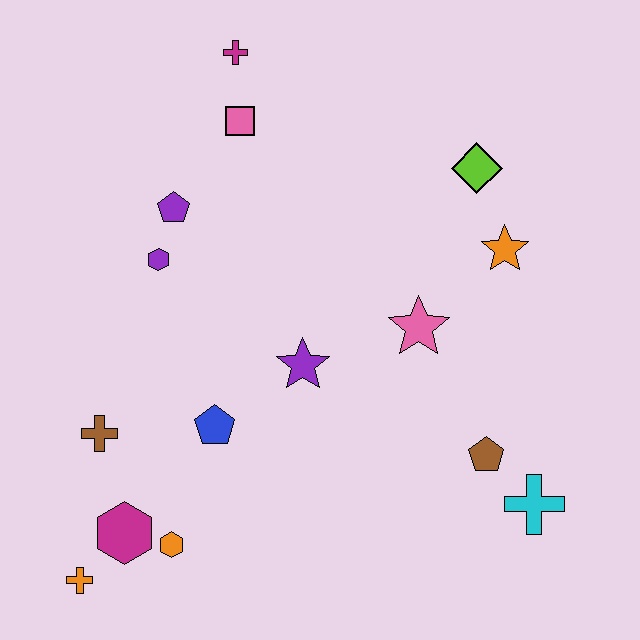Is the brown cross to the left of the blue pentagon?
Yes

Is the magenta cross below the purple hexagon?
No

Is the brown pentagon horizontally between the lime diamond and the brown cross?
No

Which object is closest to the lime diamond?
The orange star is closest to the lime diamond.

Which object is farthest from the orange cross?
The lime diamond is farthest from the orange cross.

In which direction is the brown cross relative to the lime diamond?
The brown cross is to the left of the lime diamond.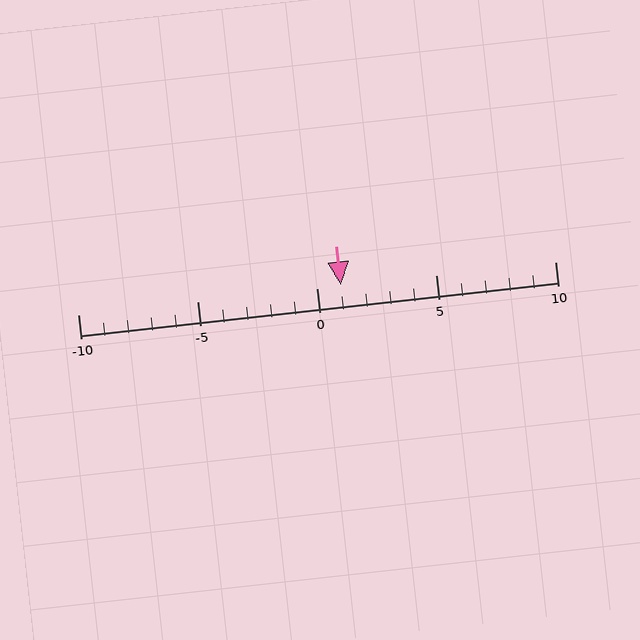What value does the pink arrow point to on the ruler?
The pink arrow points to approximately 1.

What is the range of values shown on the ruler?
The ruler shows values from -10 to 10.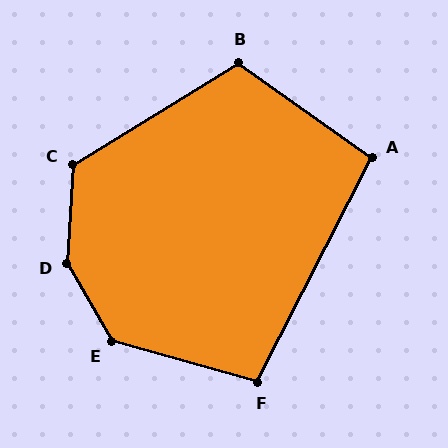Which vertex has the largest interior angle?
D, at approximately 146 degrees.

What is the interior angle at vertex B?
Approximately 113 degrees (obtuse).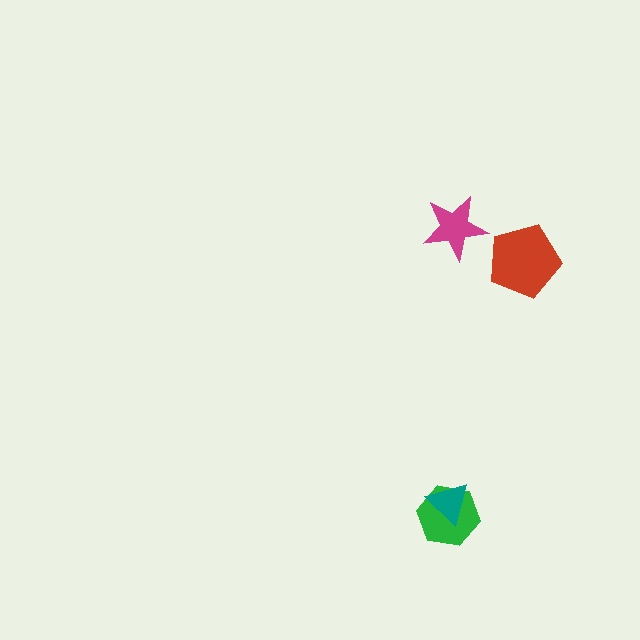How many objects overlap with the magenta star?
0 objects overlap with the magenta star.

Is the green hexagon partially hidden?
Yes, it is partially covered by another shape.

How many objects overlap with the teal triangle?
1 object overlaps with the teal triangle.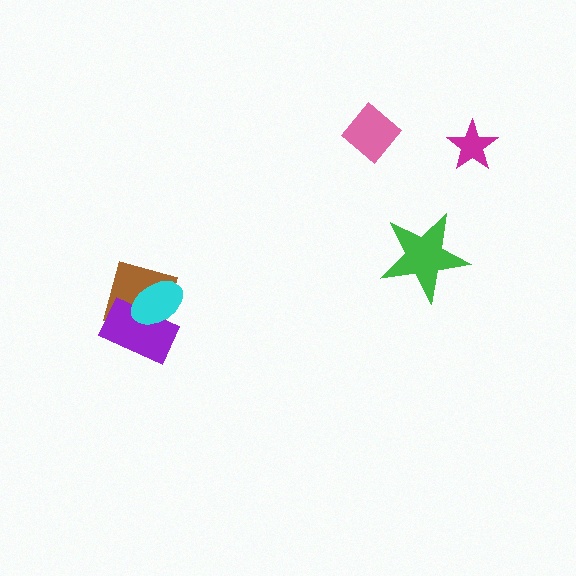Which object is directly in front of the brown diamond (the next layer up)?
The purple rectangle is directly in front of the brown diamond.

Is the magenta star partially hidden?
No, no other shape covers it.